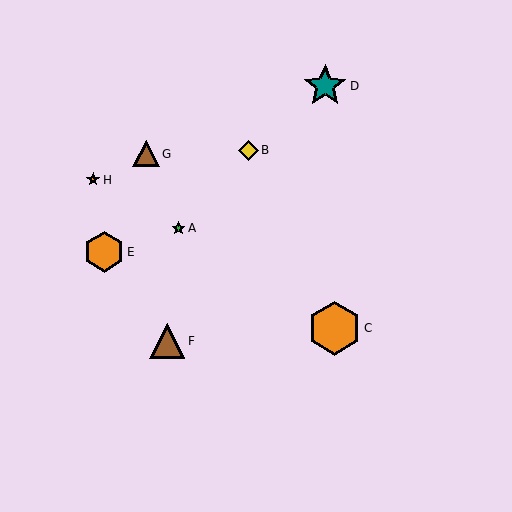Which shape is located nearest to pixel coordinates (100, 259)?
The orange hexagon (labeled E) at (104, 252) is nearest to that location.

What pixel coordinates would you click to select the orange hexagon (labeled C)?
Click at (334, 328) to select the orange hexagon C.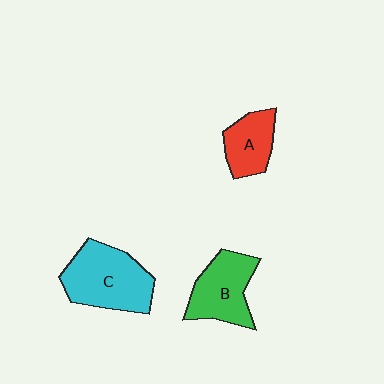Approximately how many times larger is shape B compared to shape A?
Approximately 1.4 times.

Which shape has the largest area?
Shape C (cyan).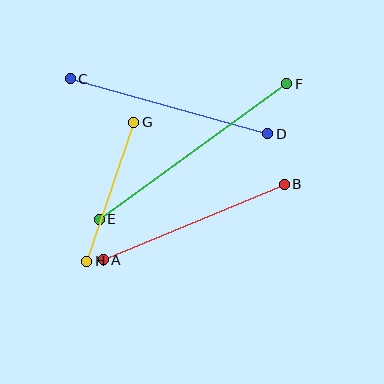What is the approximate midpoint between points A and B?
The midpoint is at approximately (194, 222) pixels.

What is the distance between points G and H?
The distance is approximately 147 pixels.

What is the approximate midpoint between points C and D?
The midpoint is at approximately (169, 106) pixels.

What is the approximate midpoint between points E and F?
The midpoint is at approximately (193, 151) pixels.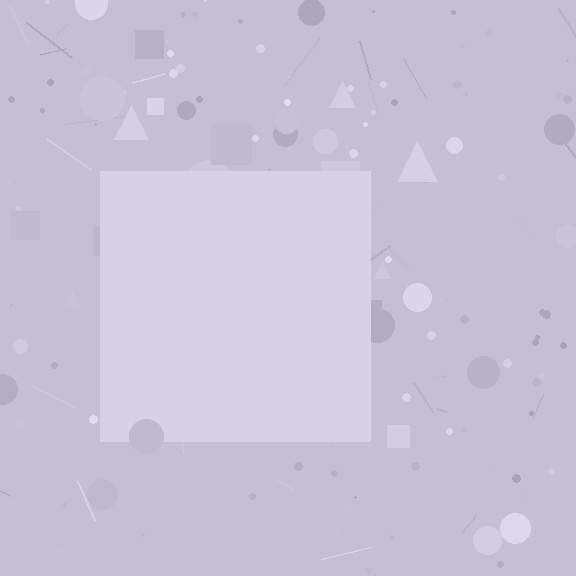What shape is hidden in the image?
A square is hidden in the image.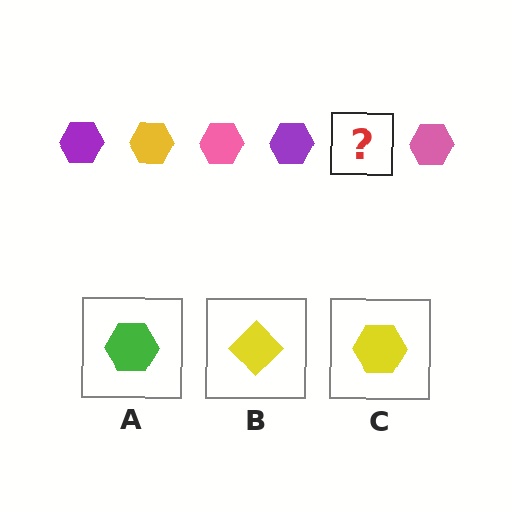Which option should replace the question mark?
Option C.